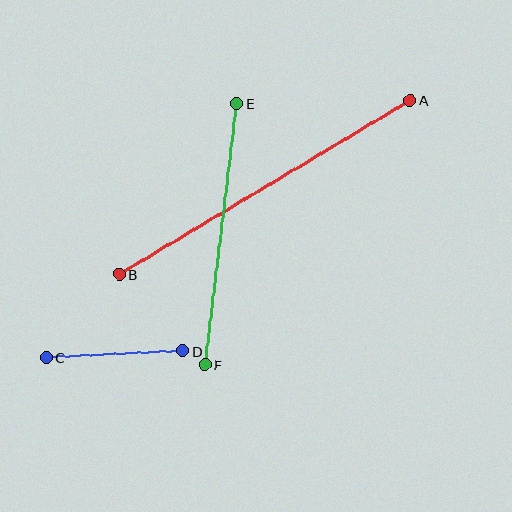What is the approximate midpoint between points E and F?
The midpoint is at approximately (221, 234) pixels.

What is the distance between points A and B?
The distance is approximately 339 pixels.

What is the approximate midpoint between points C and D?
The midpoint is at approximately (115, 354) pixels.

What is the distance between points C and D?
The distance is approximately 137 pixels.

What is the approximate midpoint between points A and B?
The midpoint is at approximately (265, 187) pixels.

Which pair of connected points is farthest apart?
Points A and B are farthest apart.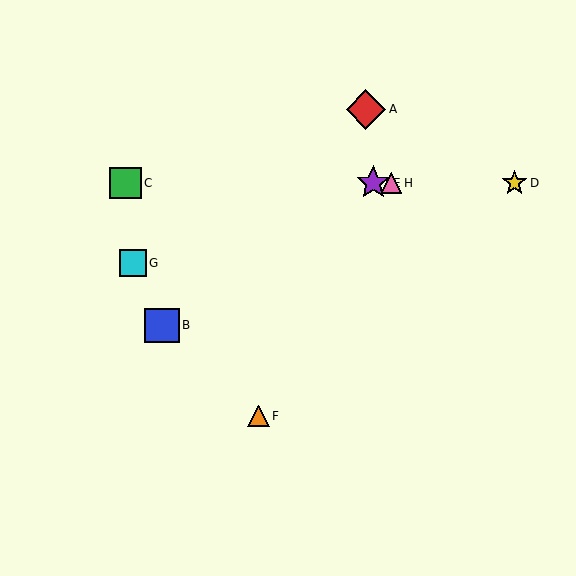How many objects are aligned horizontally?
4 objects (C, D, E, H) are aligned horizontally.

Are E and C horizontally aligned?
Yes, both are at y≈183.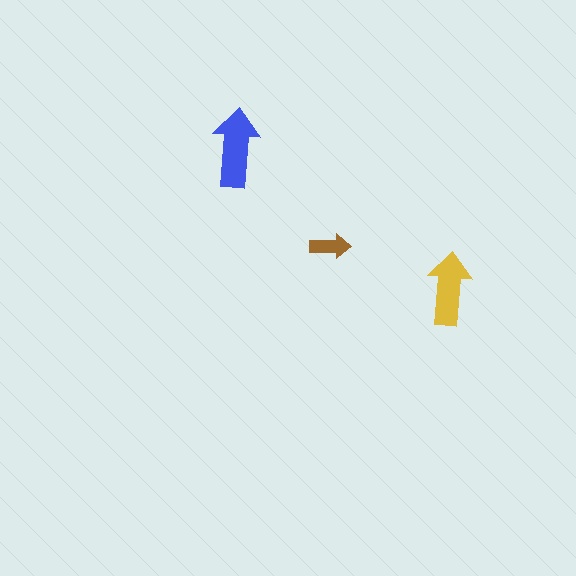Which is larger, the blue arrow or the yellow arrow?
The blue one.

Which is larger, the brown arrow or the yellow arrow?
The yellow one.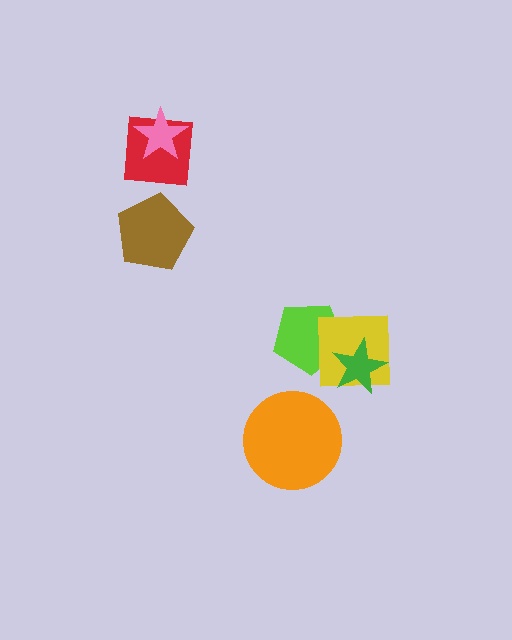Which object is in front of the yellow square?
The green star is in front of the yellow square.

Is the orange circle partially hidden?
No, no other shape covers it.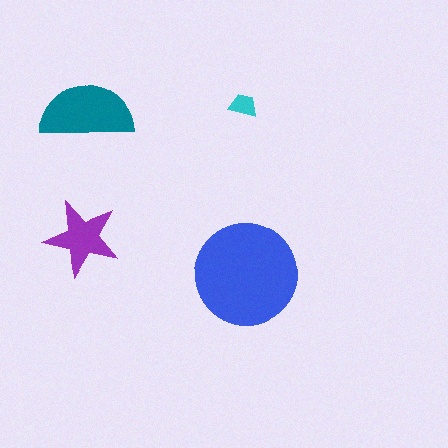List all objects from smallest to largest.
The cyan trapezoid, the purple star, the teal semicircle, the blue circle.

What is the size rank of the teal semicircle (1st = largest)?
2nd.